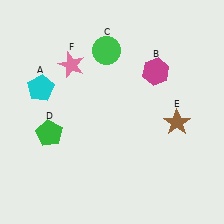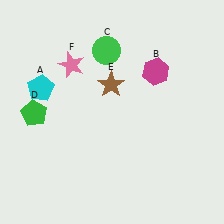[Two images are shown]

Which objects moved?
The objects that moved are: the green pentagon (D), the brown star (E).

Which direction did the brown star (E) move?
The brown star (E) moved left.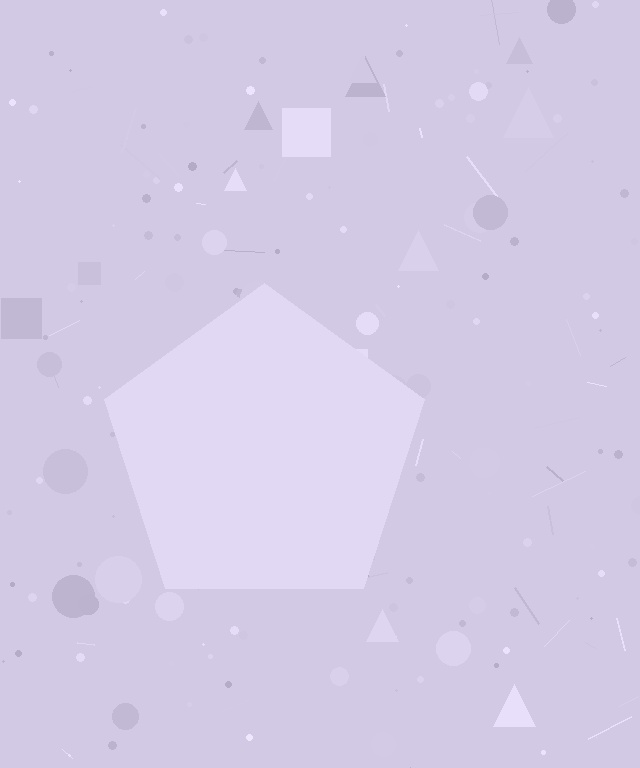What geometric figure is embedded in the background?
A pentagon is embedded in the background.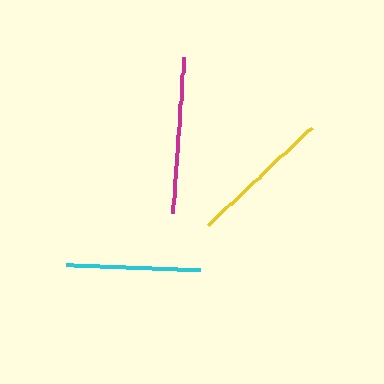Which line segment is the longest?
The magenta line is the longest at approximately 157 pixels.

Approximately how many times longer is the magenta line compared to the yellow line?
The magenta line is approximately 1.1 times the length of the yellow line.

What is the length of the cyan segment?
The cyan segment is approximately 134 pixels long.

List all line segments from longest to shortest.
From longest to shortest: magenta, yellow, cyan.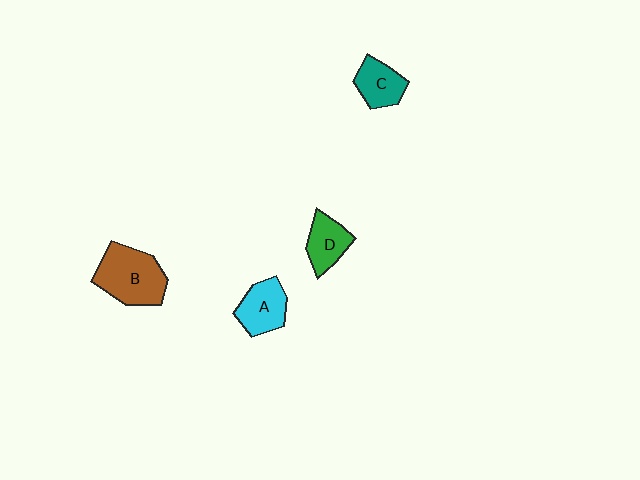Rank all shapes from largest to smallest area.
From largest to smallest: B (brown), A (cyan), D (green), C (teal).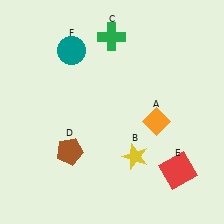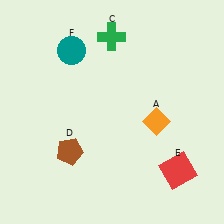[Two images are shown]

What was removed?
The yellow star (B) was removed in Image 2.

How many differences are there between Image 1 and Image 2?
There is 1 difference between the two images.